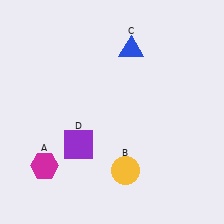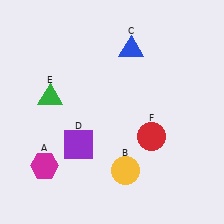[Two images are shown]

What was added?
A green triangle (E), a red circle (F) were added in Image 2.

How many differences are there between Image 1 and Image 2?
There are 2 differences between the two images.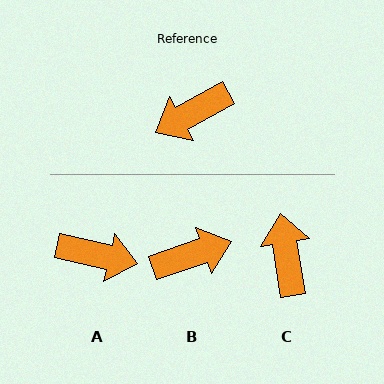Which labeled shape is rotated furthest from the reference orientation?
B, about 170 degrees away.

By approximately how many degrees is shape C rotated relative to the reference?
Approximately 110 degrees clockwise.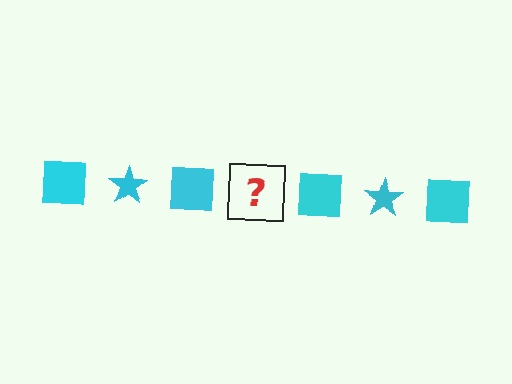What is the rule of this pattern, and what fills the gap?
The rule is that the pattern cycles through square, star shapes in cyan. The gap should be filled with a cyan star.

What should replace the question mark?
The question mark should be replaced with a cyan star.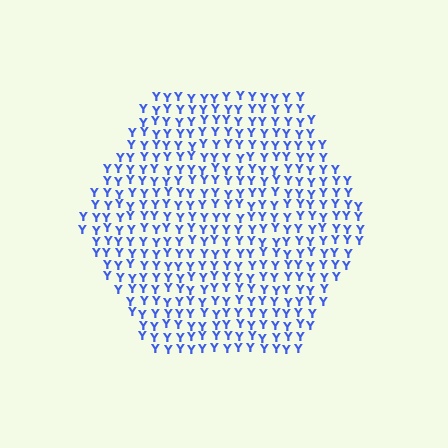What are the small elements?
The small elements are letter Y's.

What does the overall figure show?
The overall figure shows a hexagon.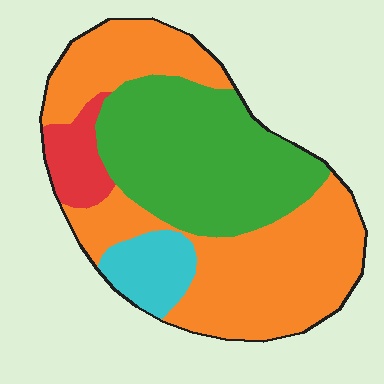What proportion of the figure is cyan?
Cyan takes up about one tenth (1/10) of the figure.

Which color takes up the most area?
Orange, at roughly 50%.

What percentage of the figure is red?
Red takes up less than a sixth of the figure.